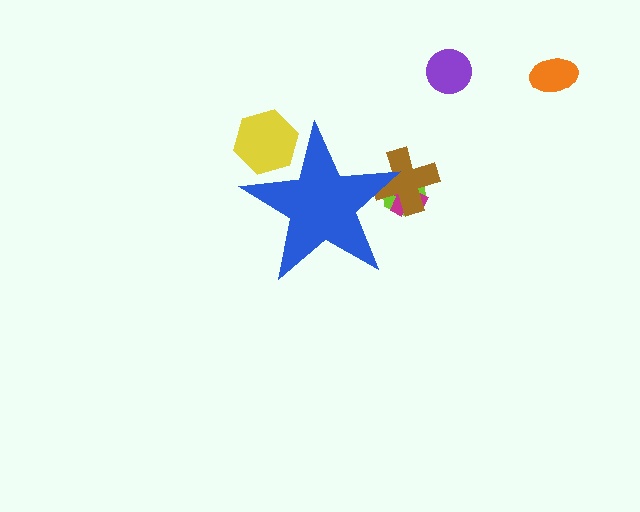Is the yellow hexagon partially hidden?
Yes, the yellow hexagon is partially hidden behind the blue star.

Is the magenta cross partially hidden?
Yes, the magenta cross is partially hidden behind the blue star.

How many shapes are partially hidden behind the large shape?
4 shapes are partially hidden.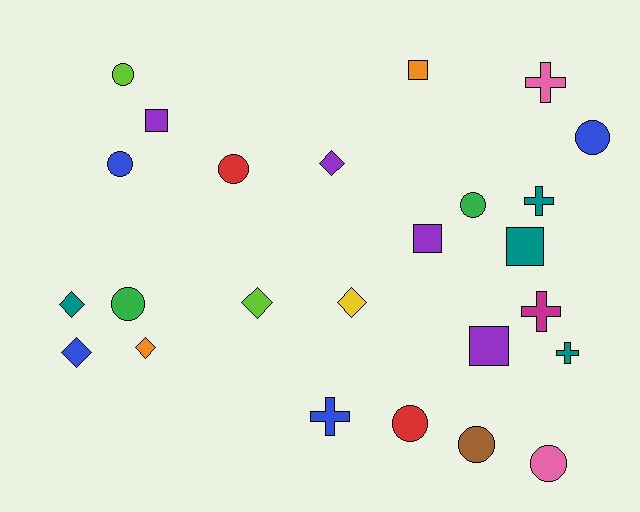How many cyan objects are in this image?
There are no cyan objects.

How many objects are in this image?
There are 25 objects.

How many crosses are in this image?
There are 5 crosses.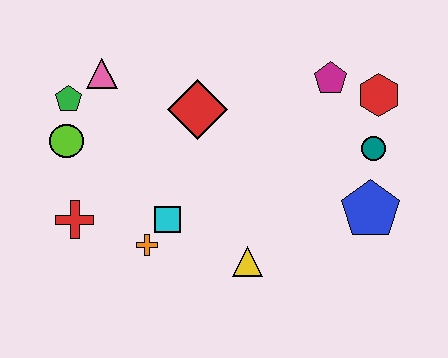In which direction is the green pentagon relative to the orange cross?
The green pentagon is above the orange cross.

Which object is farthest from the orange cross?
The red hexagon is farthest from the orange cross.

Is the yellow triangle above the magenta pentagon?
No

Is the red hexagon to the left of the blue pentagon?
No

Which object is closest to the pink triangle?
The green pentagon is closest to the pink triangle.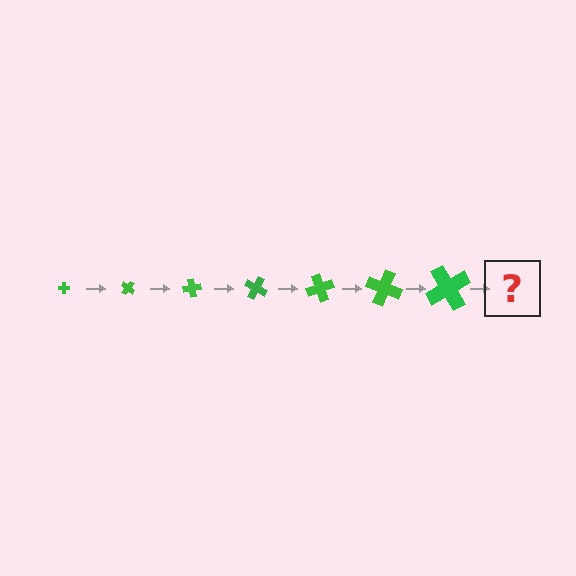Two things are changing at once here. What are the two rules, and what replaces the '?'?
The two rules are that the cross grows larger each step and it rotates 40 degrees each step. The '?' should be a cross, larger than the previous one and rotated 280 degrees from the start.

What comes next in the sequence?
The next element should be a cross, larger than the previous one and rotated 280 degrees from the start.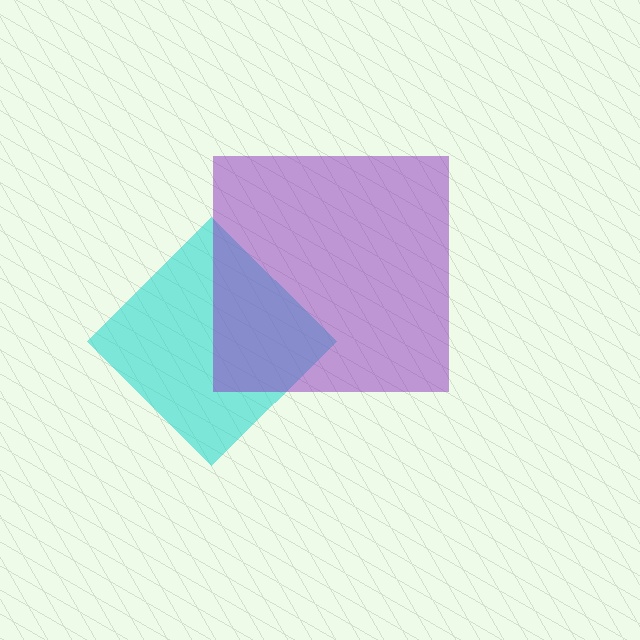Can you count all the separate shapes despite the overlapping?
Yes, there are 2 separate shapes.